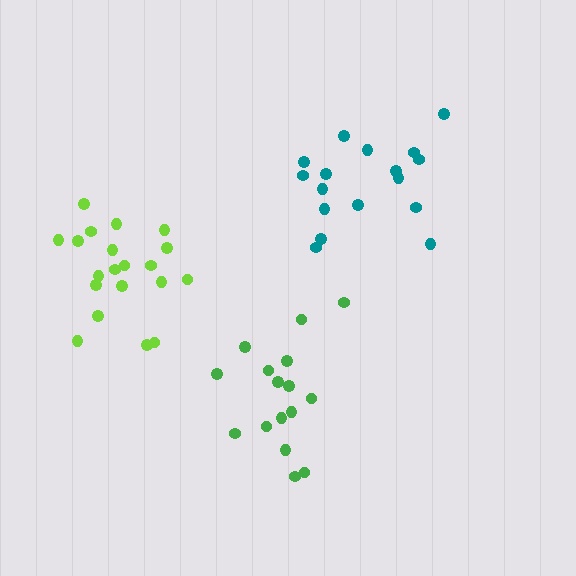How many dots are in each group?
Group 1: 17 dots, Group 2: 20 dots, Group 3: 16 dots (53 total).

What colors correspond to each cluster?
The clusters are colored: teal, lime, green.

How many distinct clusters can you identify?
There are 3 distinct clusters.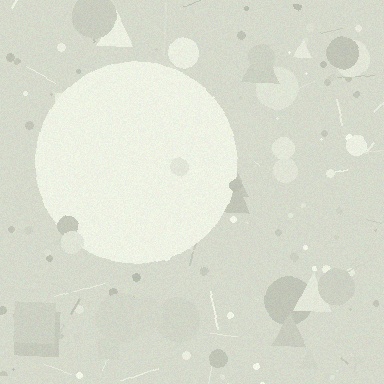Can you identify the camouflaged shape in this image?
The camouflaged shape is a circle.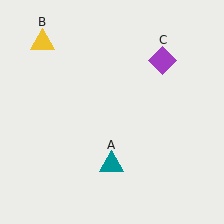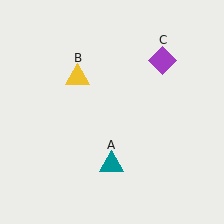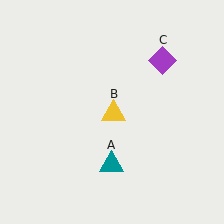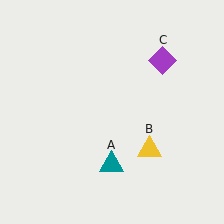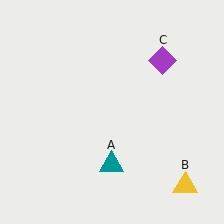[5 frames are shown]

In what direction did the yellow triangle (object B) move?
The yellow triangle (object B) moved down and to the right.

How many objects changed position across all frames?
1 object changed position: yellow triangle (object B).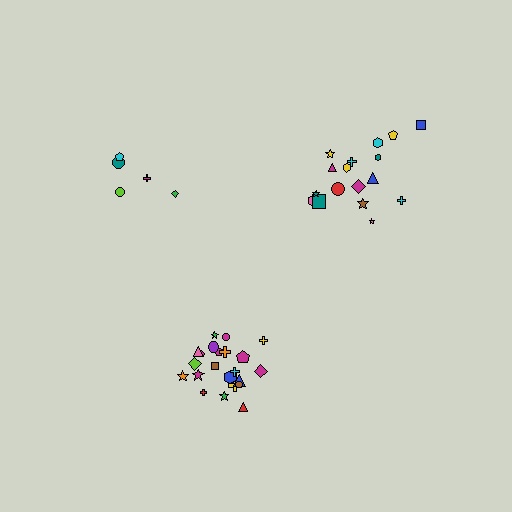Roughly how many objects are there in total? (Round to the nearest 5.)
Roughly 45 objects in total.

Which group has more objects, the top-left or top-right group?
The top-right group.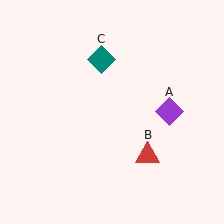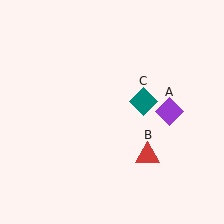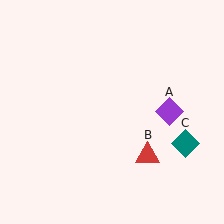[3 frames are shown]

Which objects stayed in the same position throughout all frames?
Purple diamond (object A) and red triangle (object B) remained stationary.